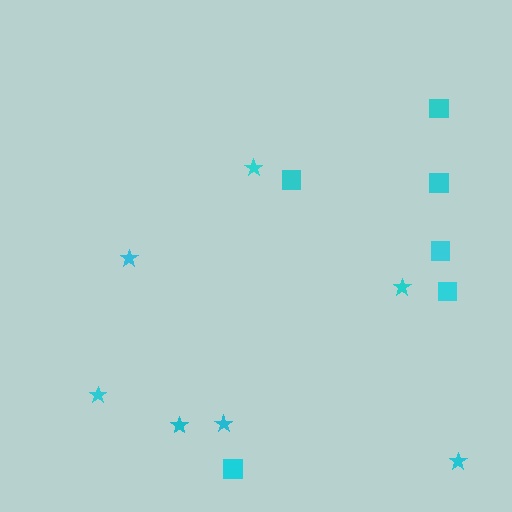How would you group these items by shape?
There are 2 groups: one group of squares (6) and one group of stars (7).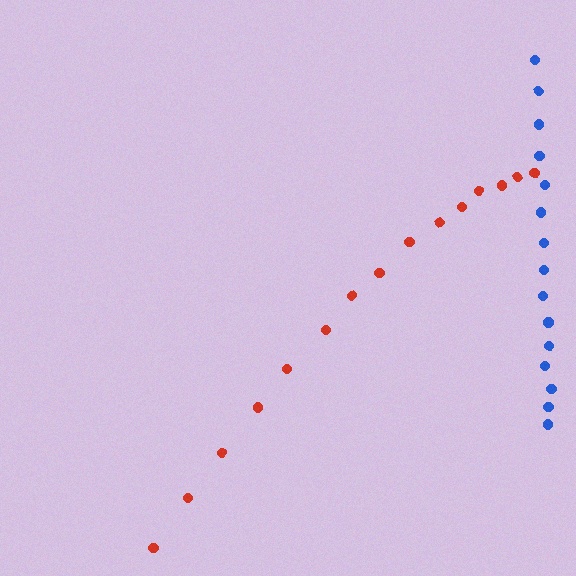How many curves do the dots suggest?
There are 2 distinct paths.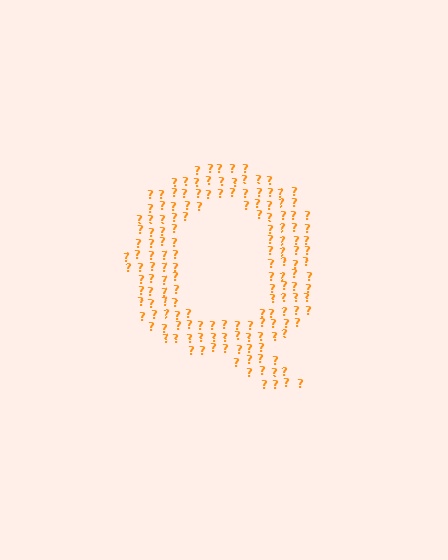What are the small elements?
The small elements are question marks.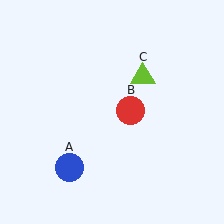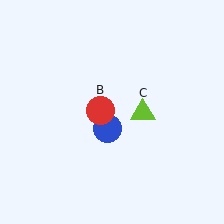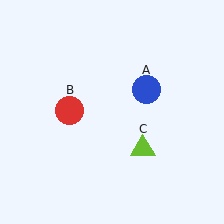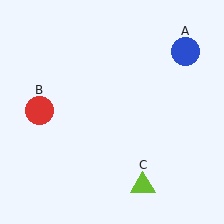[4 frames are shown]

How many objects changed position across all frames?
3 objects changed position: blue circle (object A), red circle (object B), lime triangle (object C).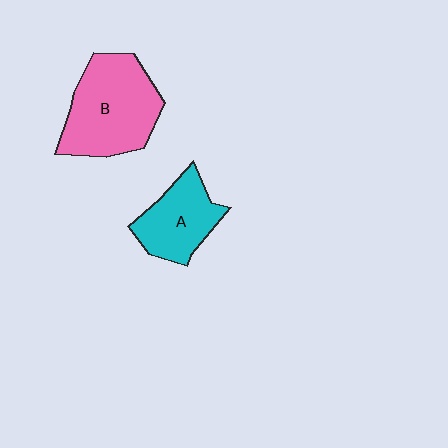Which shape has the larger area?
Shape B (pink).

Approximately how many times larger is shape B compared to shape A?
Approximately 1.5 times.